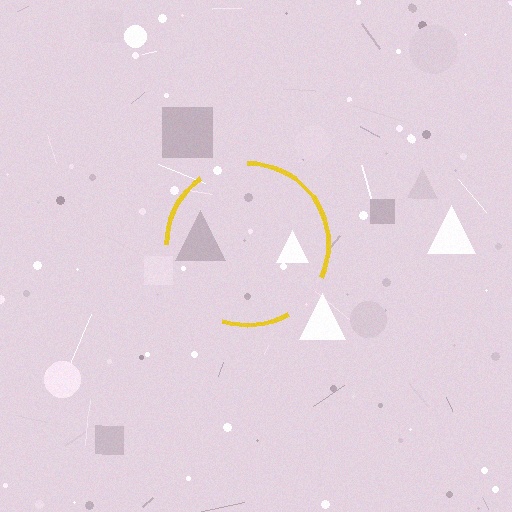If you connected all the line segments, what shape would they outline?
They would outline a circle.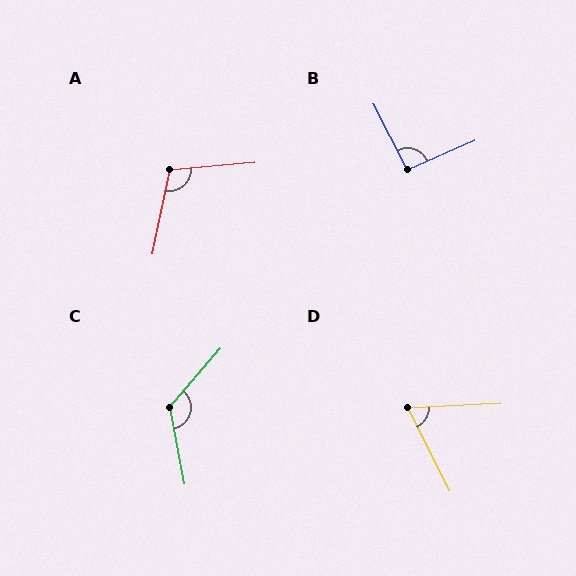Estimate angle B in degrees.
Approximately 94 degrees.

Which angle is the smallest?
D, at approximately 66 degrees.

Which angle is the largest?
C, at approximately 128 degrees.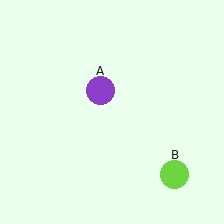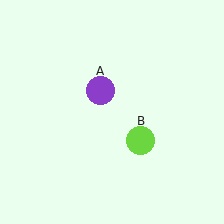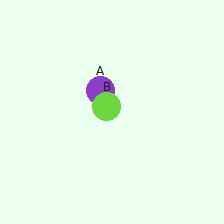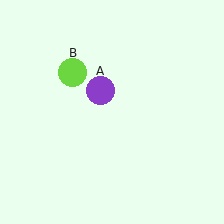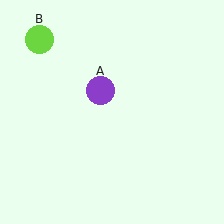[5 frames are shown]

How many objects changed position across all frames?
1 object changed position: lime circle (object B).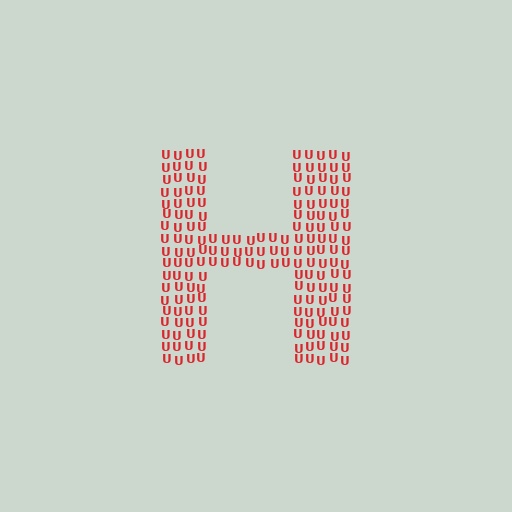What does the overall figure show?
The overall figure shows the letter H.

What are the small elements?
The small elements are letter U's.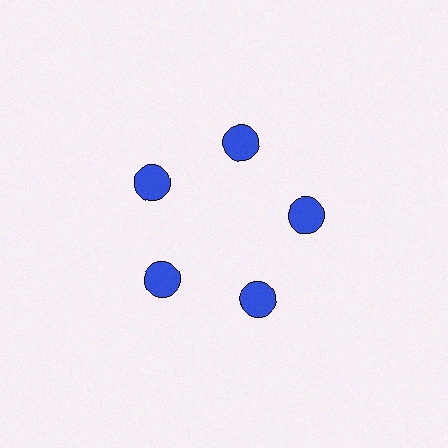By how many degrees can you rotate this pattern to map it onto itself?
The pattern maps onto itself every 72 degrees of rotation.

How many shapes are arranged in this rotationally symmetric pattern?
There are 5 shapes, arranged in 5 groups of 1.